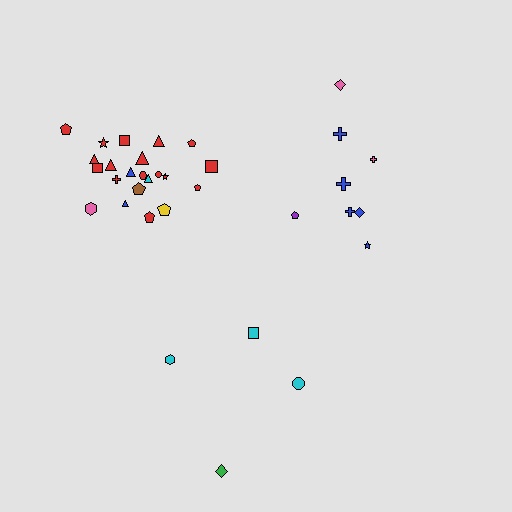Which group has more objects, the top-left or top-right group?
The top-left group.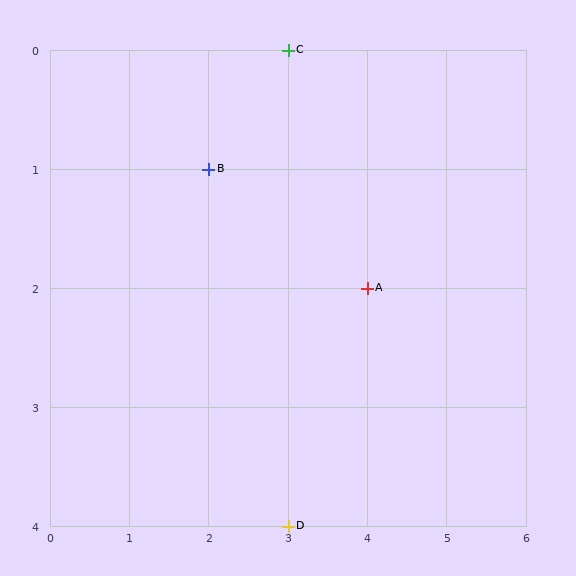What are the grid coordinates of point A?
Point A is at grid coordinates (4, 2).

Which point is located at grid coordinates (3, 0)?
Point C is at (3, 0).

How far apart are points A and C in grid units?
Points A and C are 1 column and 2 rows apart (about 2.2 grid units diagonally).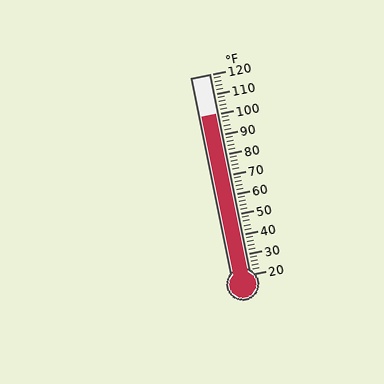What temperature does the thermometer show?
The thermometer shows approximately 100°F.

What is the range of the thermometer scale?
The thermometer scale ranges from 20°F to 120°F.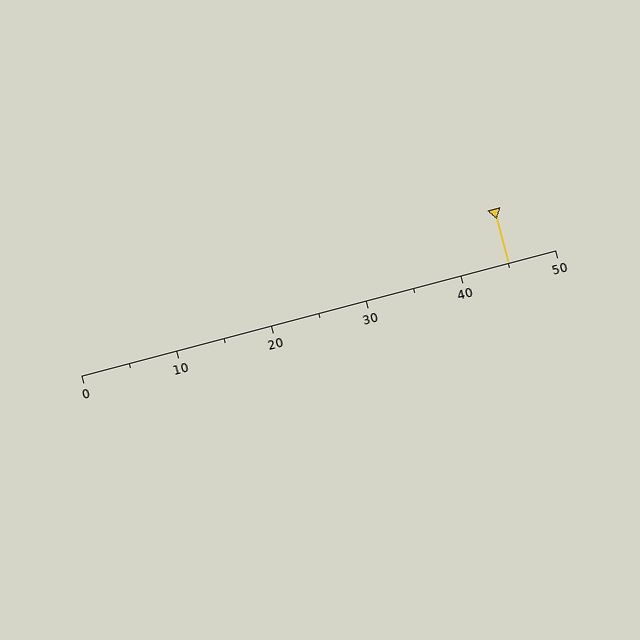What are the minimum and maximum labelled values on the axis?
The axis runs from 0 to 50.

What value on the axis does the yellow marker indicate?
The marker indicates approximately 45.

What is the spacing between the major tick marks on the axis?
The major ticks are spaced 10 apart.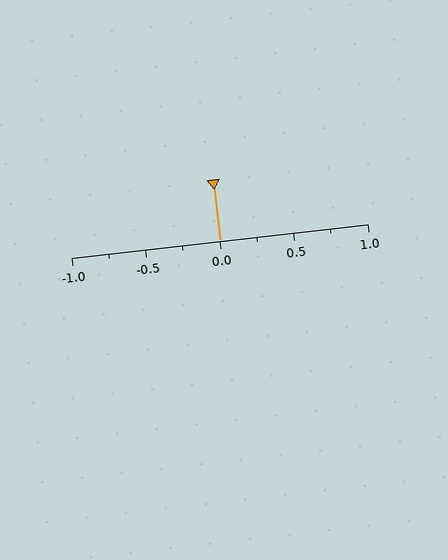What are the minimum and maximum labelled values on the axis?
The axis runs from -1.0 to 1.0.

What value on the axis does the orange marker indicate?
The marker indicates approximately 0.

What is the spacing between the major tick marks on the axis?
The major ticks are spaced 0.5 apart.